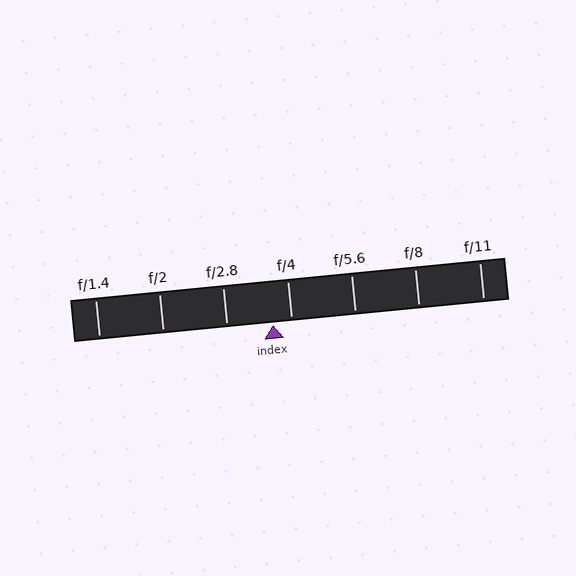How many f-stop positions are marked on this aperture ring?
There are 7 f-stop positions marked.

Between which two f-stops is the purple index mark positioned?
The index mark is between f/2.8 and f/4.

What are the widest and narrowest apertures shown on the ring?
The widest aperture shown is f/1.4 and the narrowest is f/11.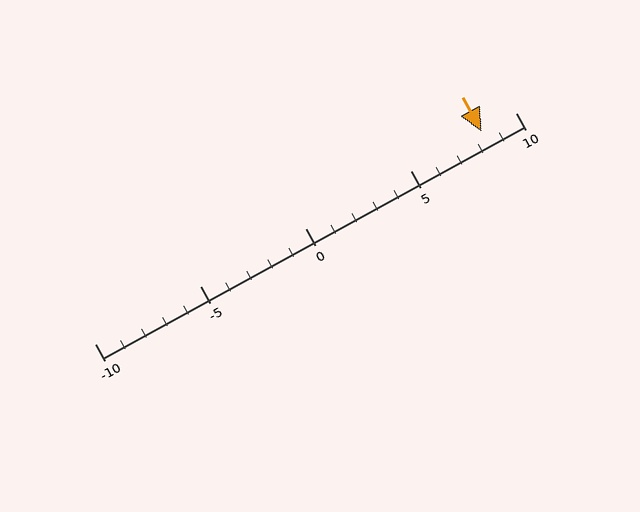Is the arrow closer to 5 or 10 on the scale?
The arrow is closer to 10.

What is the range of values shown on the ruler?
The ruler shows values from -10 to 10.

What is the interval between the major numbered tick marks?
The major tick marks are spaced 5 units apart.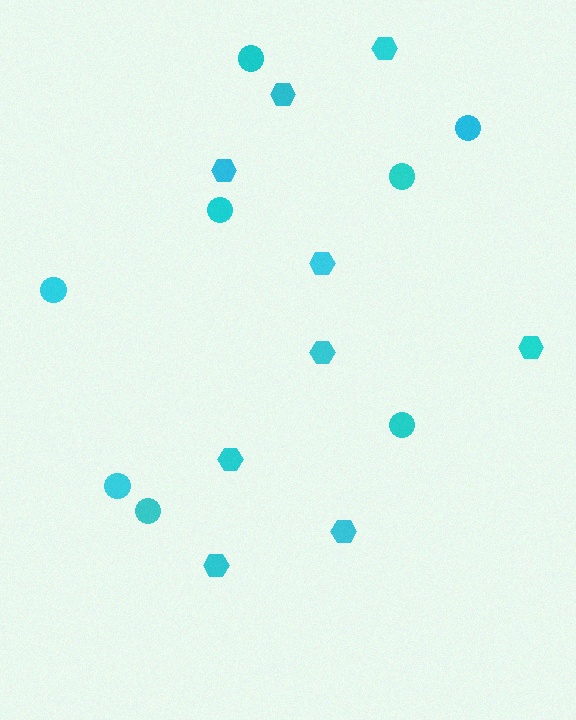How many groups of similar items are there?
There are 2 groups: one group of hexagons (9) and one group of circles (8).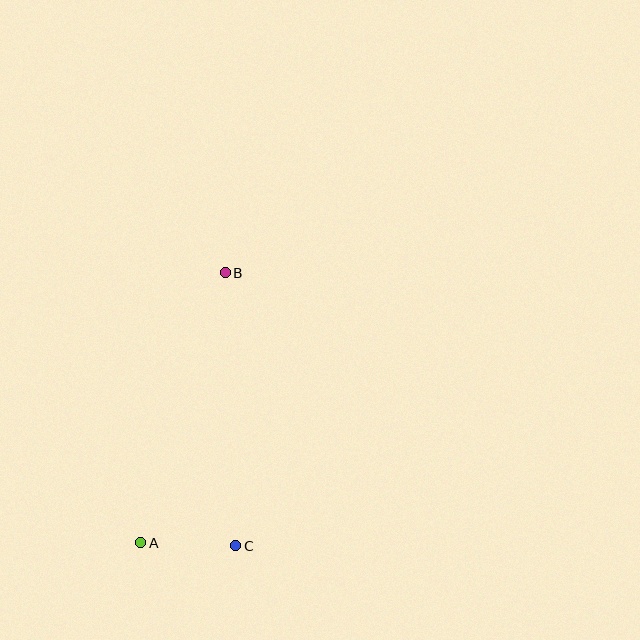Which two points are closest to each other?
Points A and C are closest to each other.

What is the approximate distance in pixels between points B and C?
The distance between B and C is approximately 273 pixels.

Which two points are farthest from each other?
Points A and B are farthest from each other.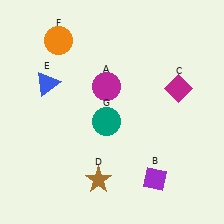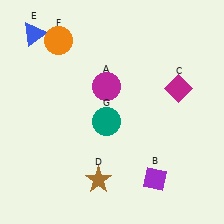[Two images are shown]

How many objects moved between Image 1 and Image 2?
1 object moved between the two images.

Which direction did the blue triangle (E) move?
The blue triangle (E) moved up.